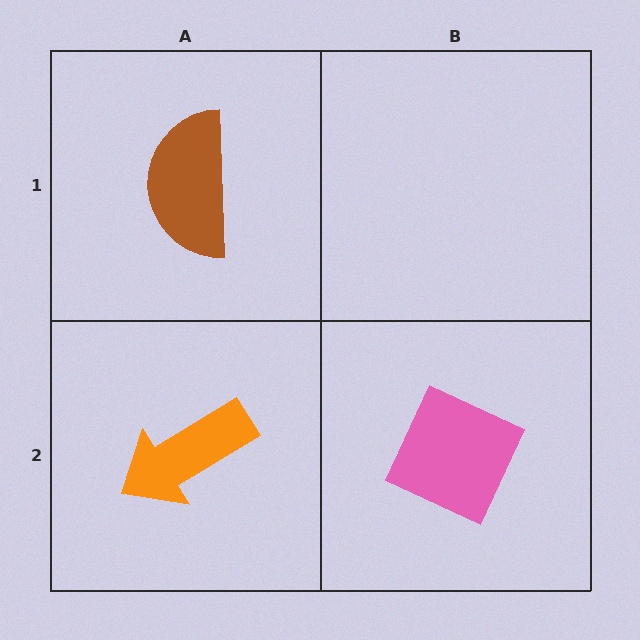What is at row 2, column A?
An orange arrow.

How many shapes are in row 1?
1 shape.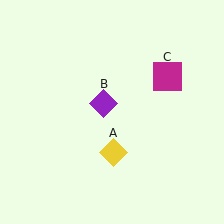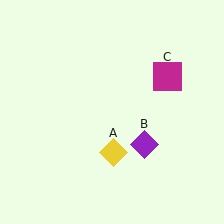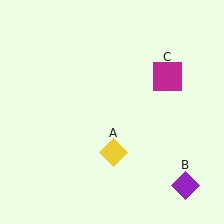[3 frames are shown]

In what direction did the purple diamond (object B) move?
The purple diamond (object B) moved down and to the right.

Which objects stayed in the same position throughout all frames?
Yellow diamond (object A) and magenta square (object C) remained stationary.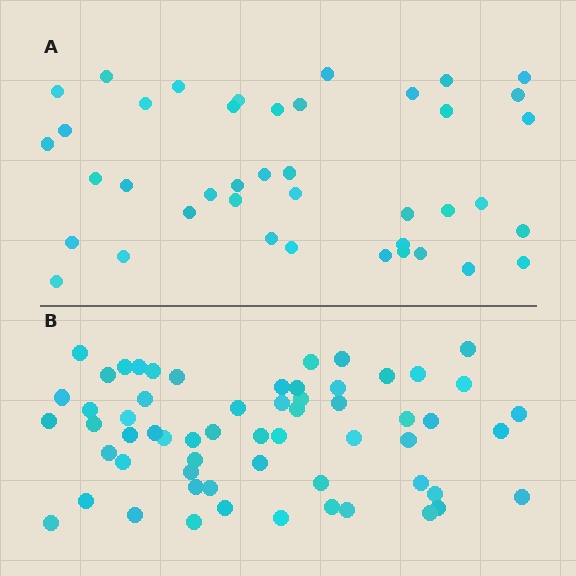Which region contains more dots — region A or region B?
Region B (the bottom region) has more dots.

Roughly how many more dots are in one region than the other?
Region B has approximately 20 more dots than region A.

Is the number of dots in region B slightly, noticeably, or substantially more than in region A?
Region B has substantially more. The ratio is roughly 1.5 to 1.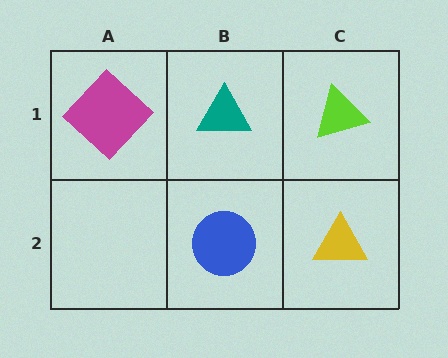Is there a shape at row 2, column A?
No, that cell is empty.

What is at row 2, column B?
A blue circle.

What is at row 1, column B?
A teal triangle.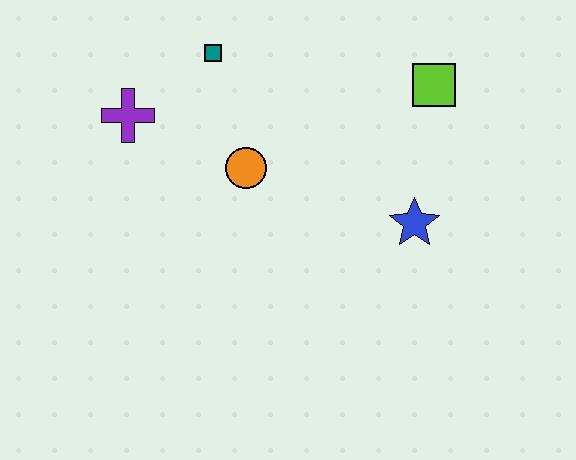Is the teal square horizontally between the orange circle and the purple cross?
Yes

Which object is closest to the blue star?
The lime square is closest to the blue star.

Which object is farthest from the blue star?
The purple cross is farthest from the blue star.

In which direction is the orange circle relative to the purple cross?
The orange circle is to the right of the purple cross.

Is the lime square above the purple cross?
Yes